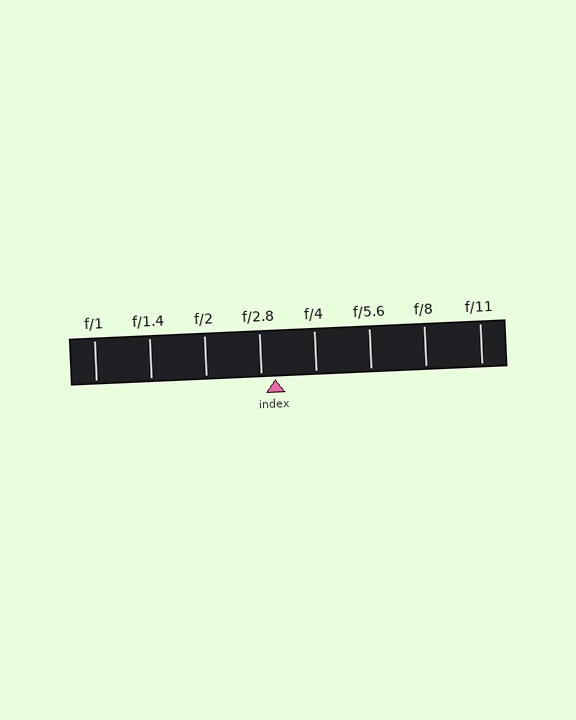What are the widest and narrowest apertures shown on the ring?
The widest aperture shown is f/1 and the narrowest is f/11.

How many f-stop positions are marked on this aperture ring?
There are 8 f-stop positions marked.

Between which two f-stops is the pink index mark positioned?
The index mark is between f/2.8 and f/4.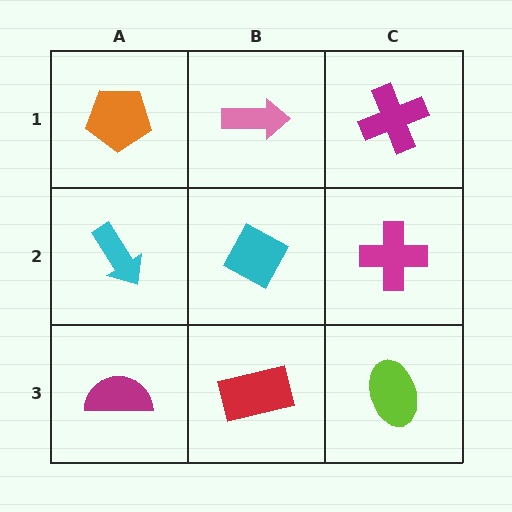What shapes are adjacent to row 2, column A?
An orange pentagon (row 1, column A), a magenta semicircle (row 3, column A), a cyan diamond (row 2, column B).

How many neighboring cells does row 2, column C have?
3.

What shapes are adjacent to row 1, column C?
A magenta cross (row 2, column C), a pink arrow (row 1, column B).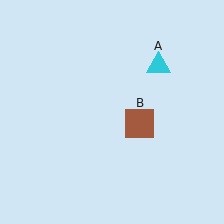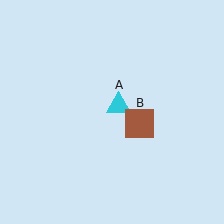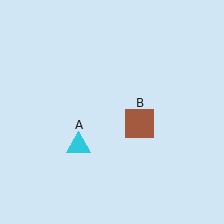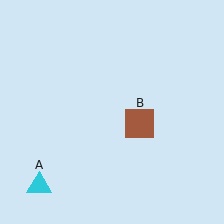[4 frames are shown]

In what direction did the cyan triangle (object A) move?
The cyan triangle (object A) moved down and to the left.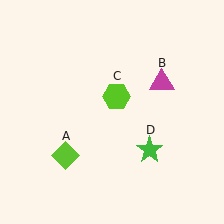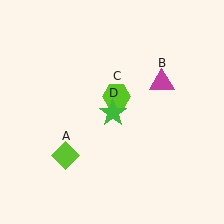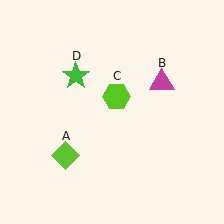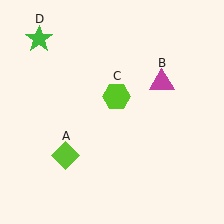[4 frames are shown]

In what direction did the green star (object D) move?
The green star (object D) moved up and to the left.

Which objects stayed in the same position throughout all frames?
Lime diamond (object A) and magenta triangle (object B) and lime hexagon (object C) remained stationary.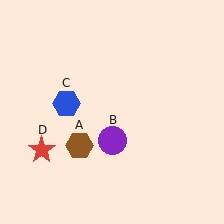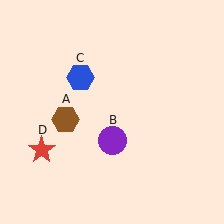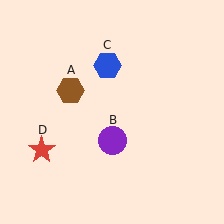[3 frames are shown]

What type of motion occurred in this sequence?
The brown hexagon (object A), blue hexagon (object C) rotated clockwise around the center of the scene.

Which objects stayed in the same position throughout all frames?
Purple circle (object B) and red star (object D) remained stationary.